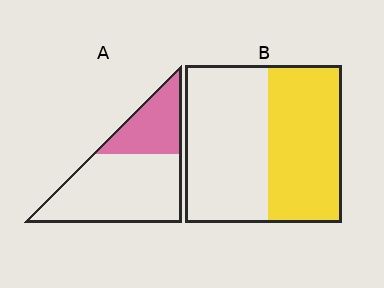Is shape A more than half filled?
No.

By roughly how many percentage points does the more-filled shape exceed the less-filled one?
By roughly 15 percentage points (B over A).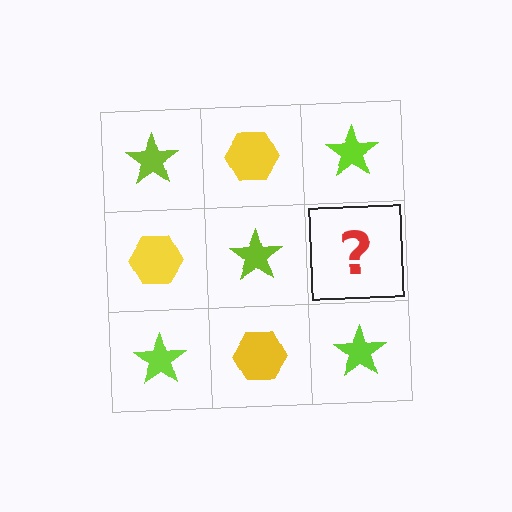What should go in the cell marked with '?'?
The missing cell should contain a yellow hexagon.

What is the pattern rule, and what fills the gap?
The rule is that it alternates lime star and yellow hexagon in a checkerboard pattern. The gap should be filled with a yellow hexagon.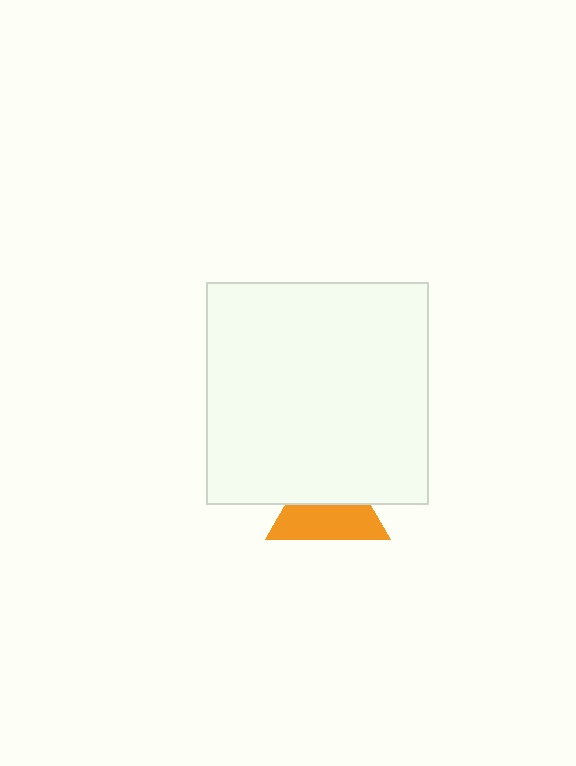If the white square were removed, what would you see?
You would see the complete orange triangle.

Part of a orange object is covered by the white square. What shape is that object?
It is a triangle.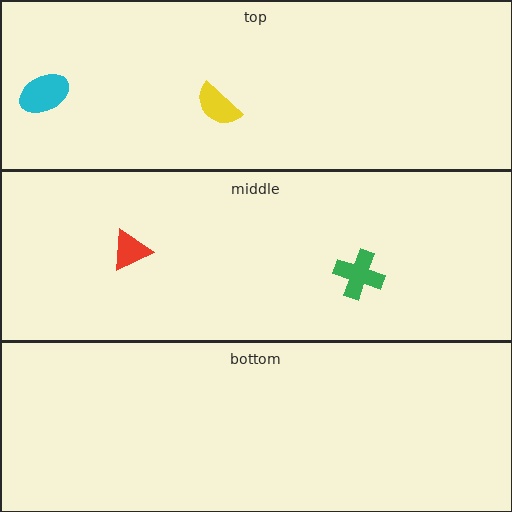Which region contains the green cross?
The middle region.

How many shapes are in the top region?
2.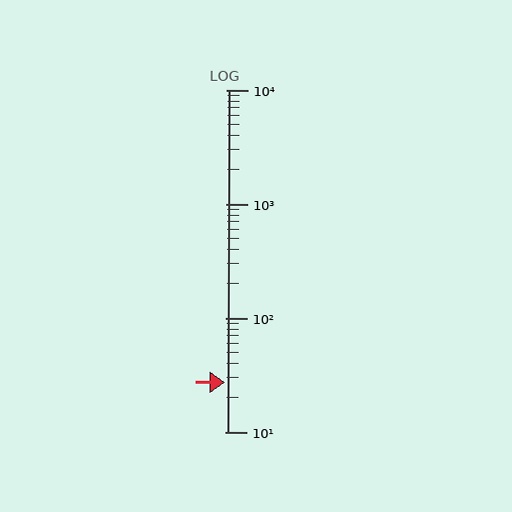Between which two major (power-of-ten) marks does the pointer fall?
The pointer is between 10 and 100.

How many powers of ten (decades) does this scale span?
The scale spans 3 decades, from 10 to 10000.